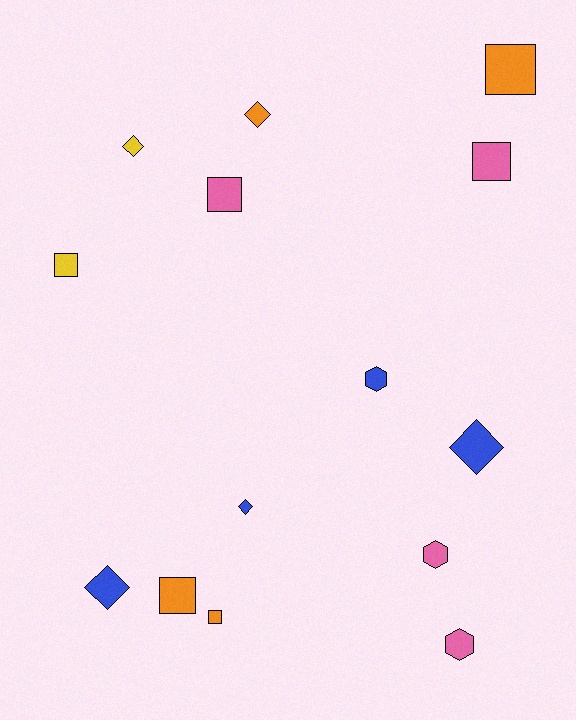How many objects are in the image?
There are 14 objects.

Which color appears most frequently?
Blue, with 4 objects.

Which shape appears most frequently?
Square, with 6 objects.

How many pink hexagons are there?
There are 2 pink hexagons.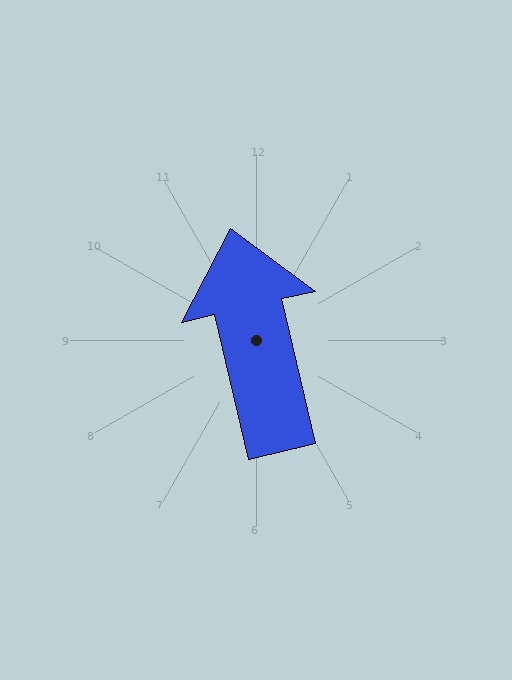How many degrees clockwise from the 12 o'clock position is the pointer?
Approximately 347 degrees.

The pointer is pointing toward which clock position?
Roughly 12 o'clock.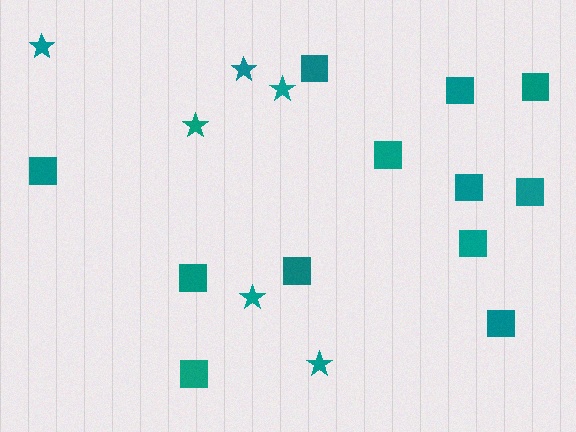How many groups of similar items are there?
There are 2 groups: one group of stars (6) and one group of squares (12).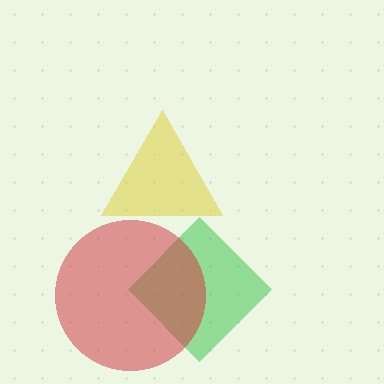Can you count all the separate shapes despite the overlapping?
Yes, there are 3 separate shapes.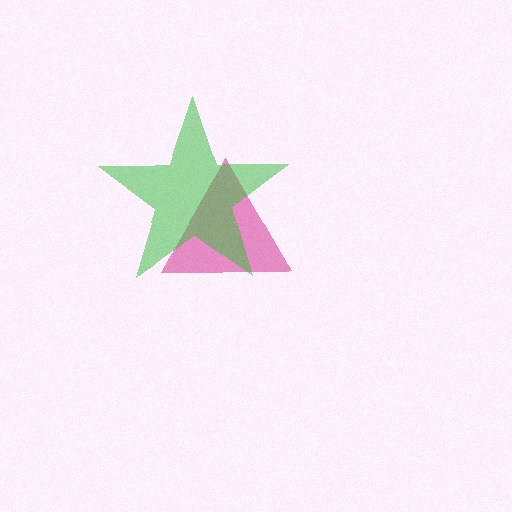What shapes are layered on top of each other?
The layered shapes are: a magenta triangle, a green star.